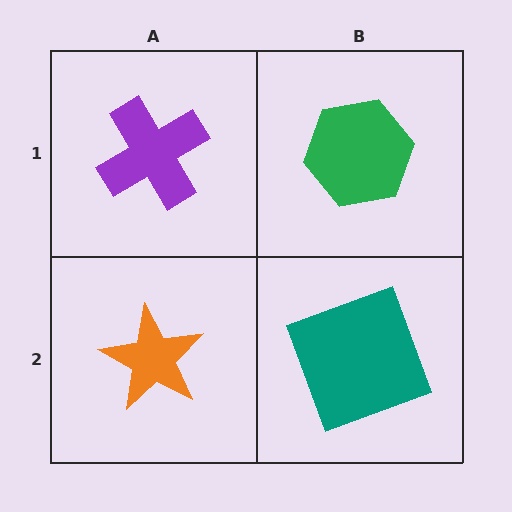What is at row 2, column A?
An orange star.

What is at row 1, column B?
A green hexagon.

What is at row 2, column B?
A teal square.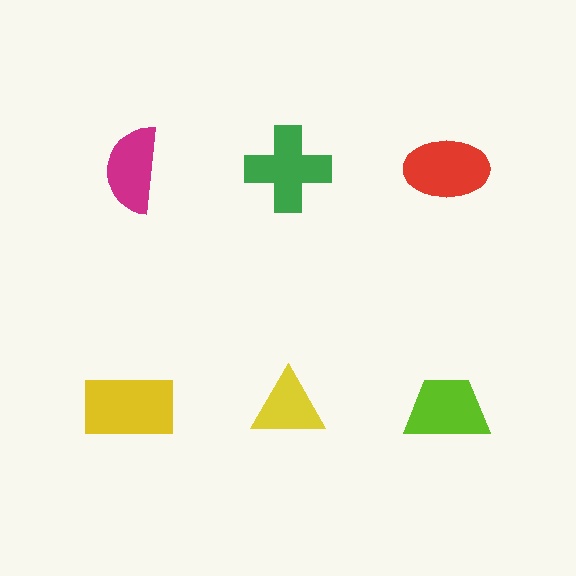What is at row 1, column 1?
A magenta semicircle.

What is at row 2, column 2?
A yellow triangle.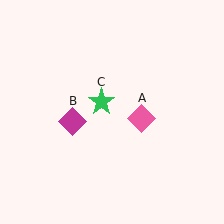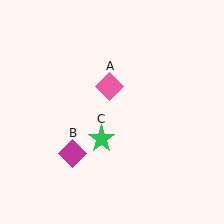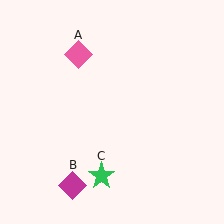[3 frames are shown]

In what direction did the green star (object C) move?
The green star (object C) moved down.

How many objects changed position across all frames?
3 objects changed position: pink diamond (object A), magenta diamond (object B), green star (object C).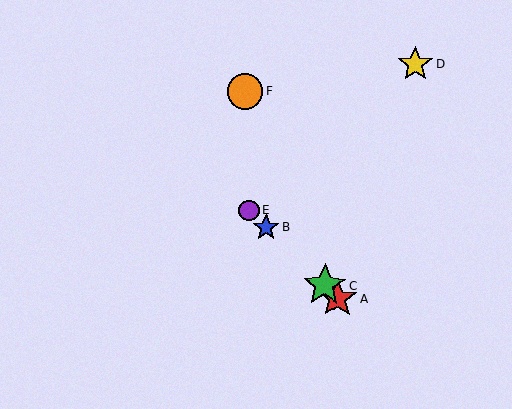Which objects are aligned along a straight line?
Objects A, B, C, E are aligned along a straight line.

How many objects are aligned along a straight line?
4 objects (A, B, C, E) are aligned along a straight line.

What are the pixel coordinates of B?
Object B is at (266, 227).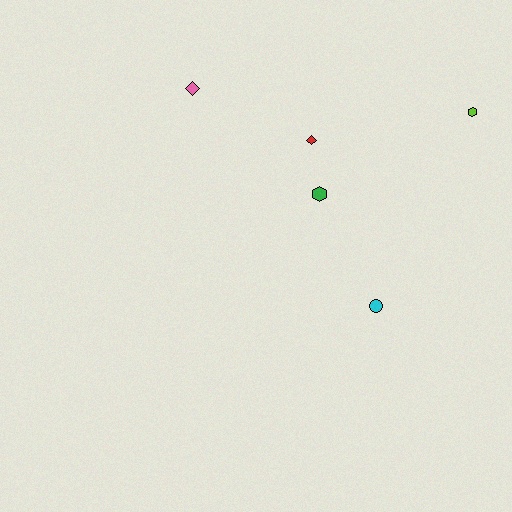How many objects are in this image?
There are 5 objects.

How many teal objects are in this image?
There are no teal objects.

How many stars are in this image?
There are no stars.